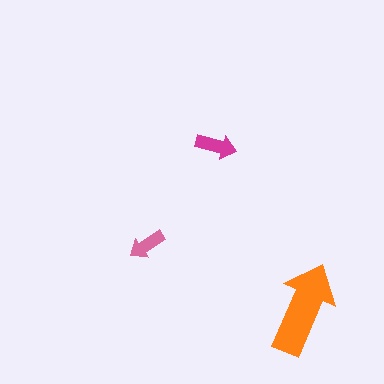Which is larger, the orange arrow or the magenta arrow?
The orange one.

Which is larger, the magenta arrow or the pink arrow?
The magenta one.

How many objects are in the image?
There are 3 objects in the image.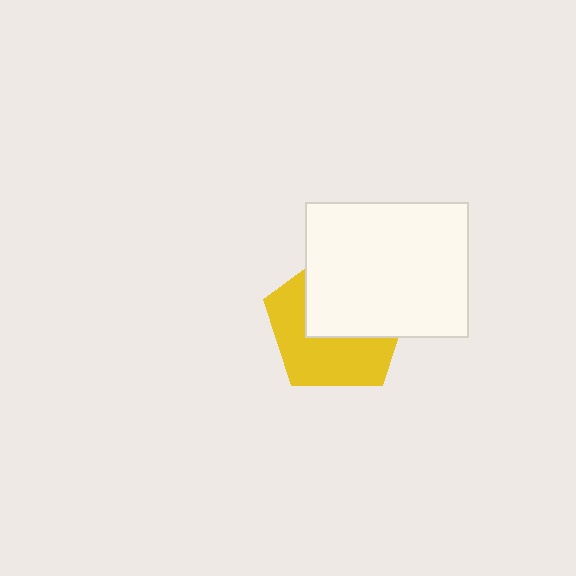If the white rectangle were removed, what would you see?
You would see the complete yellow pentagon.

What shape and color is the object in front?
The object in front is a white rectangle.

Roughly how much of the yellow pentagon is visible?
About half of it is visible (roughly 50%).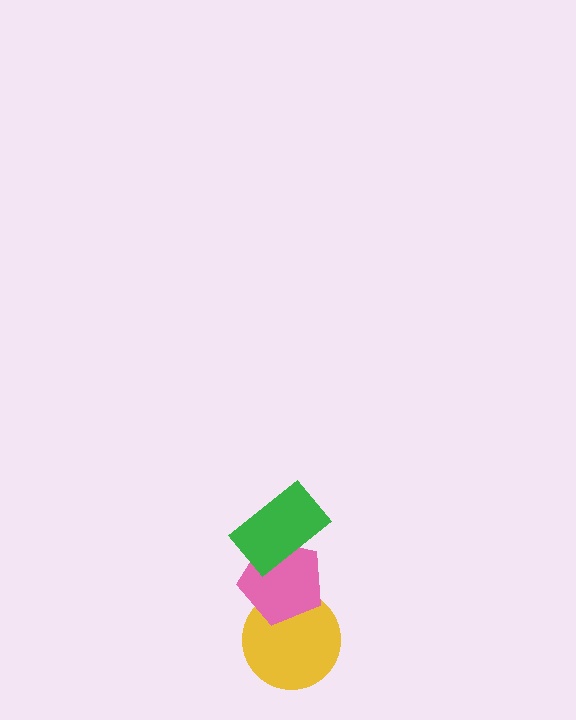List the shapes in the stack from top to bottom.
From top to bottom: the green rectangle, the pink pentagon, the yellow circle.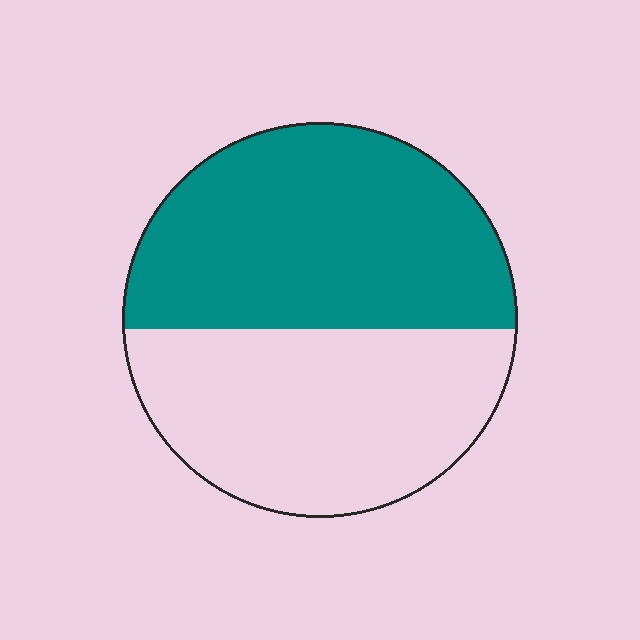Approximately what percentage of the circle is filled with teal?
Approximately 55%.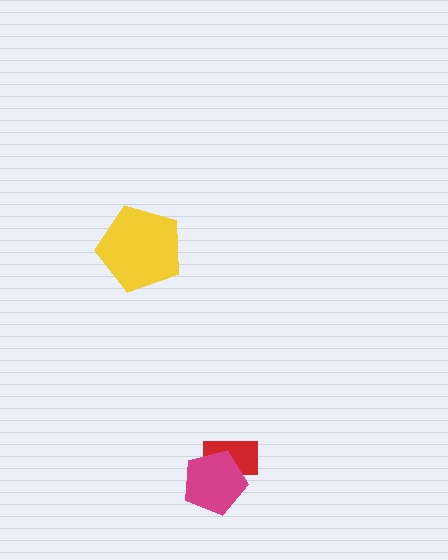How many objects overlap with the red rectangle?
1 object overlaps with the red rectangle.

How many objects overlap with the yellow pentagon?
0 objects overlap with the yellow pentagon.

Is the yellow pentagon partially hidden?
No, no other shape covers it.